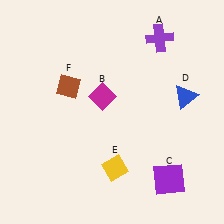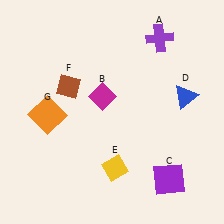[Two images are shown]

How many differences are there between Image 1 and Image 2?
There is 1 difference between the two images.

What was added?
An orange square (G) was added in Image 2.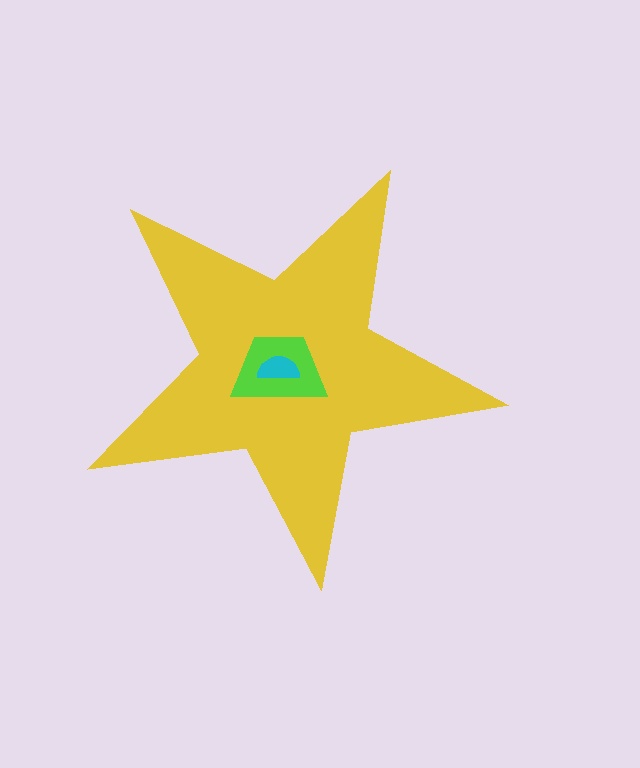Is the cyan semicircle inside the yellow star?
Yes.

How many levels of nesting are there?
3.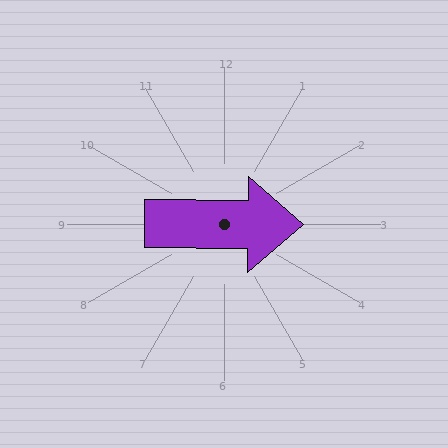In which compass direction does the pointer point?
East.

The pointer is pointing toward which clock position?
Roughly 3 o'clock.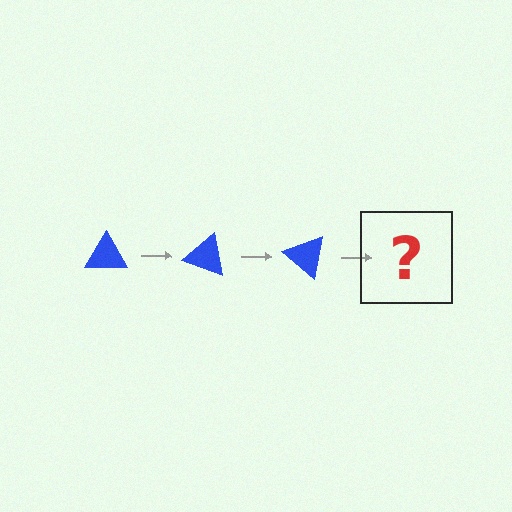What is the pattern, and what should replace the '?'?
The pattern is that the triangle rotates 20 degrees each step. The '?' should be a blue triangle rotated 60 degrees.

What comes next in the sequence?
The next element should be a blue triangle rotated 60 degrees.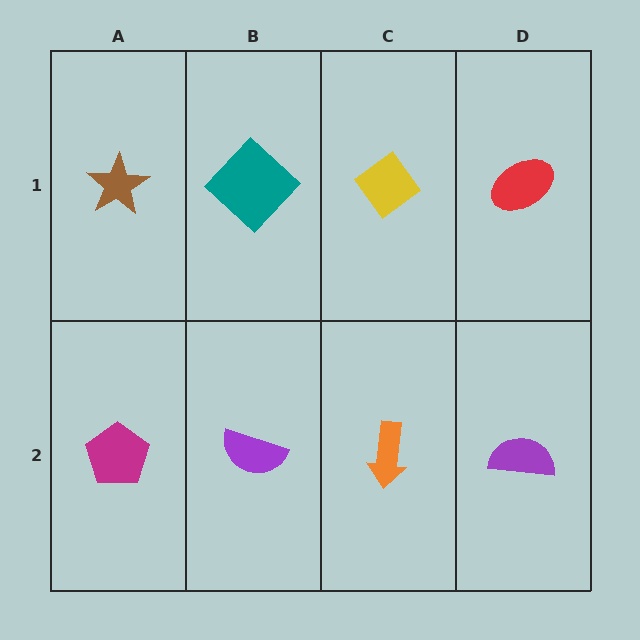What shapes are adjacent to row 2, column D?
A red ellipse (row 1, column D), an orange arrow (row 2, column C).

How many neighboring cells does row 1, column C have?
3.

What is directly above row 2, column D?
A red ellipse.